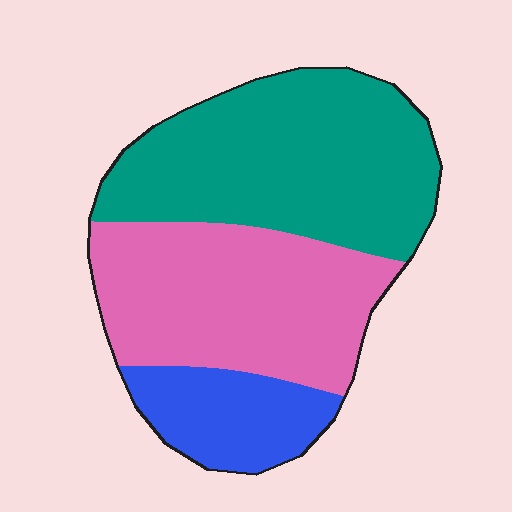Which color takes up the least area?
Blue, at roughly 15%.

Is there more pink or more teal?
Teal.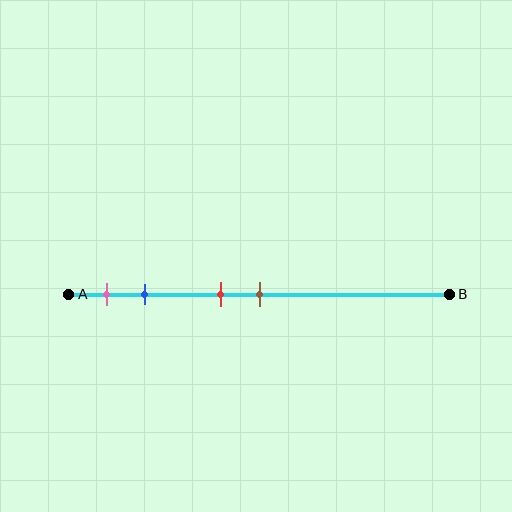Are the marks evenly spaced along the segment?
No, the marks are not evenly spaced.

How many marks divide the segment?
There are 4 marks dividing the segment.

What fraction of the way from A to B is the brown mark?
The brown mark is approximately 50% (0.5) of the way from A to B.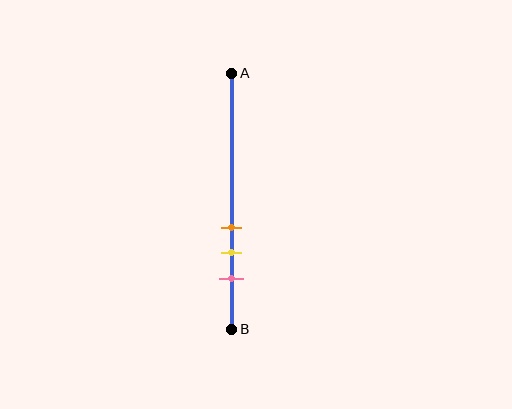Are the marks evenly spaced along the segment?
Yes, the marks are approximately evenly spaced.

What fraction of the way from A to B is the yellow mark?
The yellow mark is approximately 70% (0.7) of the way from A to B.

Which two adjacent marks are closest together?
The orange and yellow marks are the closest adjacent pair.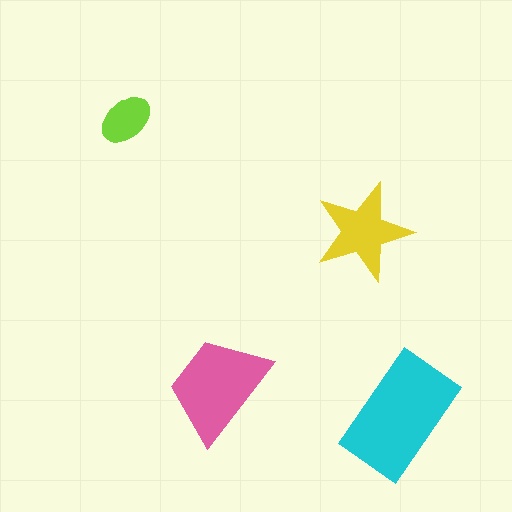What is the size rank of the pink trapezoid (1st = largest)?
2nd.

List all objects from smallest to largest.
The lime ellipse, the yellow star, the pink trapezoid, the cyan rectangle.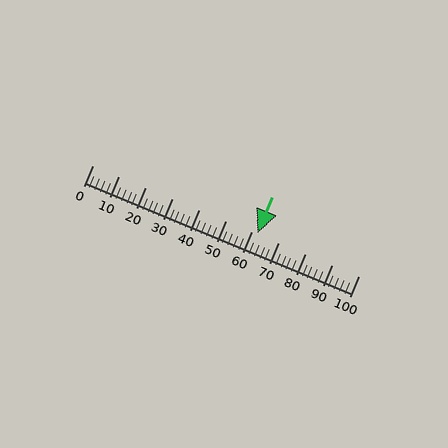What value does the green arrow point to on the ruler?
The green arrow points to approximately 62.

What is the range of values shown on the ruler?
The ruler shows values from 0 to 100.